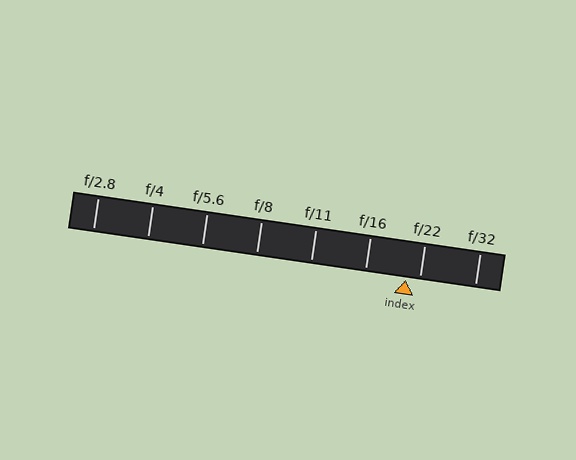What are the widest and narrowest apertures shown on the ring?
The widest aperture shown is f/2.8 and the narrowest is f/32.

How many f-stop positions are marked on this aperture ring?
There are 8 f-stop positions marked.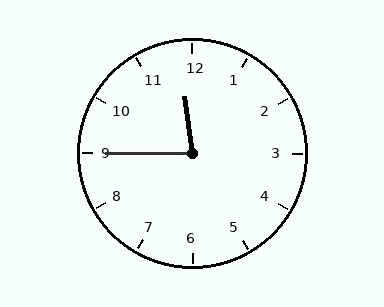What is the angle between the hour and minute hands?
Approximately 82 degrees.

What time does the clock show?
11:45.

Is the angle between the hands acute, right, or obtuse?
It is acute.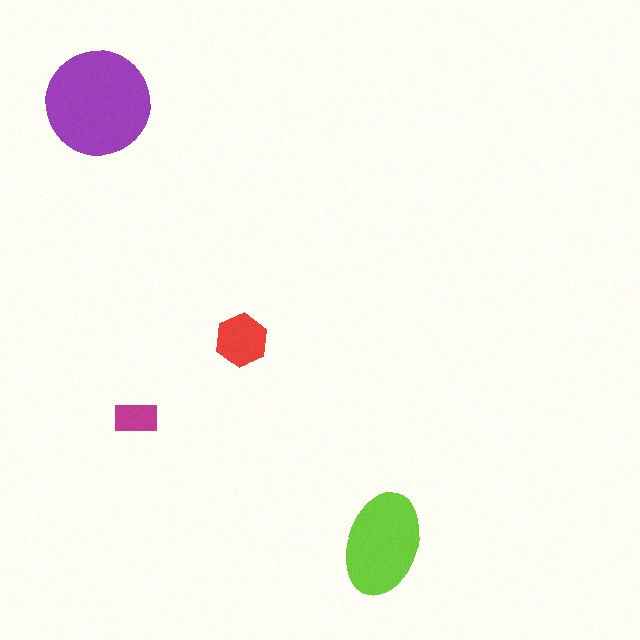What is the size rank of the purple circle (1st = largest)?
1st.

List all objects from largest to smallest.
The purple circle, the lime ellipse, the red hexagon, the magenta rectangle.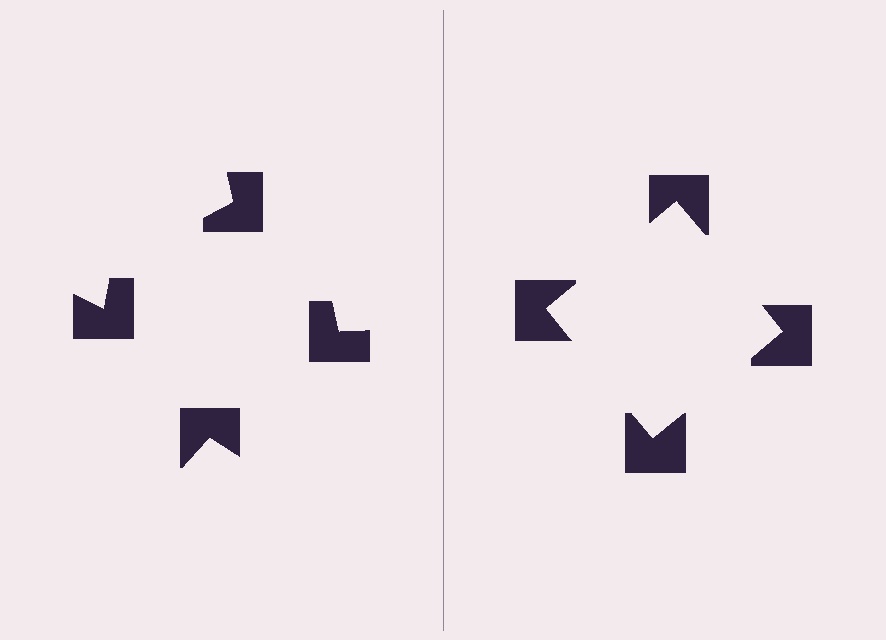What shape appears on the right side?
An illusory square.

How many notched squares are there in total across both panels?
8 — 4 on each side.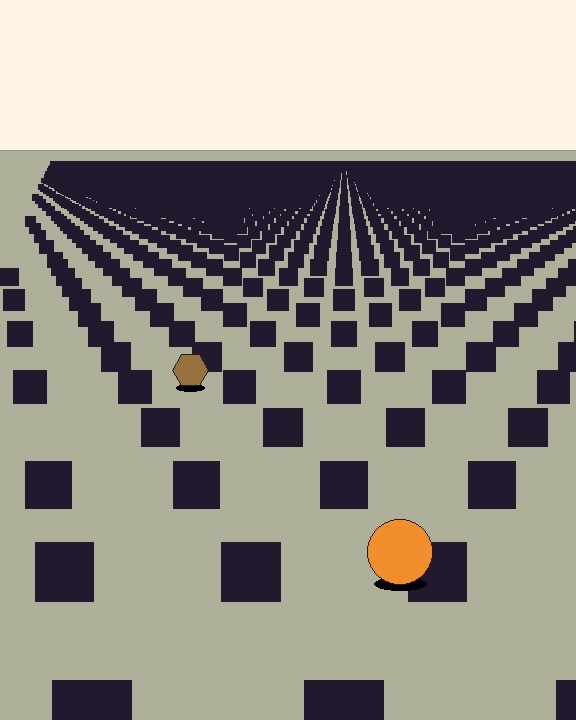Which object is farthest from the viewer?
The brown hexagon is farthest from the viewer. It appears smaller and the ground texture around it is denser.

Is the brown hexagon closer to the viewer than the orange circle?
No. The orange circle is closer — you can tell from the texture gradient: the ground texture is coarser near it.